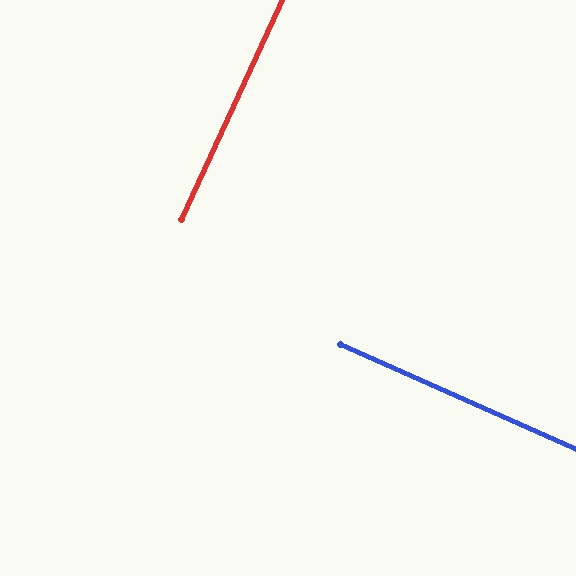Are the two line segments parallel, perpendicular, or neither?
Perpendicular — they meet at approximately 89°.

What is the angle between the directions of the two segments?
Approximately 89 degrees.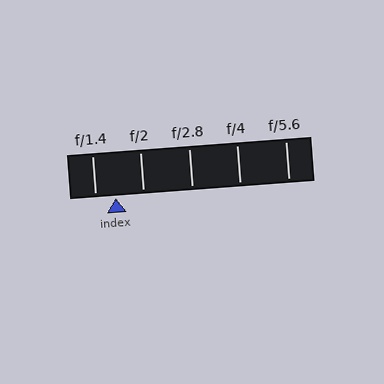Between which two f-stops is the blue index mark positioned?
The index mark is between f/1.4 and f/2.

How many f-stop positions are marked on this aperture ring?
There are 5 f-stop positions marked.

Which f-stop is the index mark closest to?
The index mark is closest to f/1.4.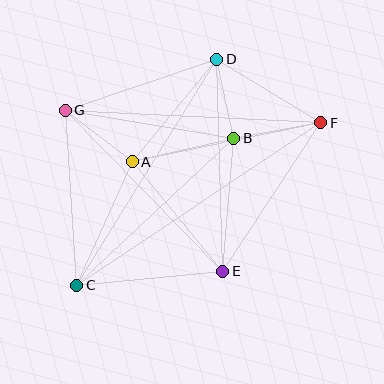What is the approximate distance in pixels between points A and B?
The distance between A and B is approximately 104 pixels.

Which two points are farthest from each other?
Points C and F are farthest from each other.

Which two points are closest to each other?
Points B and D are closest to each other.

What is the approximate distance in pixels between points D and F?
The distance between D and F is approximately 122 pixels.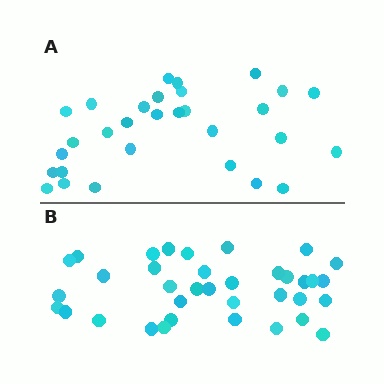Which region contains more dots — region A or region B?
Region B (the bottom region) has more dots.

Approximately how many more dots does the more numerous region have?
Region B has about 6 more dots than region A.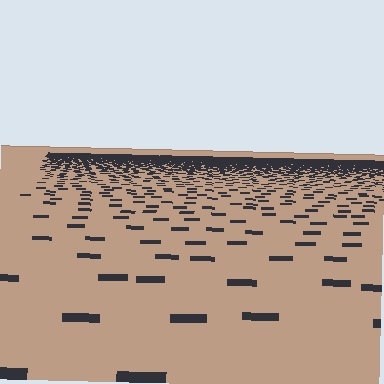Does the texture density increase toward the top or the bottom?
Density increases toward the top.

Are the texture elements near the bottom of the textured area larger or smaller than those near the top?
Larger. Near the bottom, elements are closer to the viewer and appear at a bigger on-screen size.